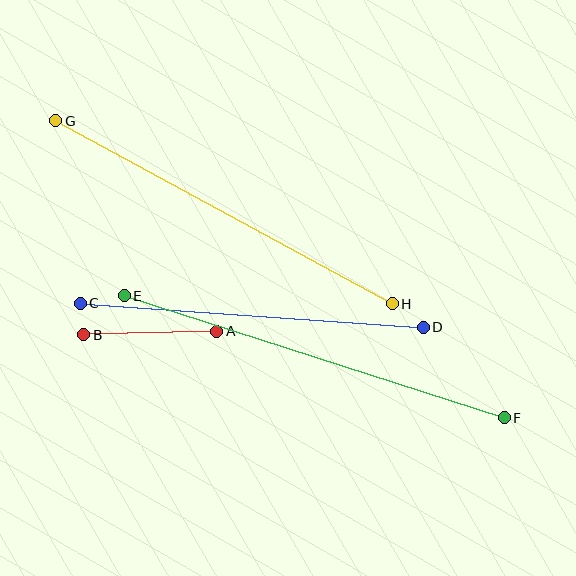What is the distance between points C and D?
The distance is approximately 344 pixels.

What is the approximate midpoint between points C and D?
The midpoint is at approximately (252, 315) pixels.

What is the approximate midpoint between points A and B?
The midpoint is at approximately (150, 333) pixels.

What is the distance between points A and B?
The distance is approximately 133 pixels.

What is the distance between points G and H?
The distance is approximately 383 pixels.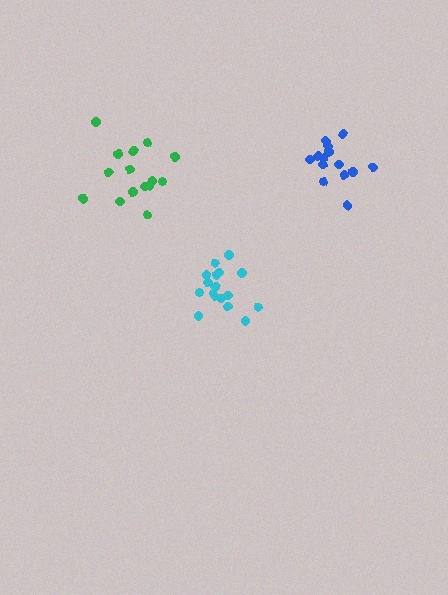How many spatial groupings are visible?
There are 3 spatial groupings.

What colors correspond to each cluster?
The clusters are colored: blue, green, cyan.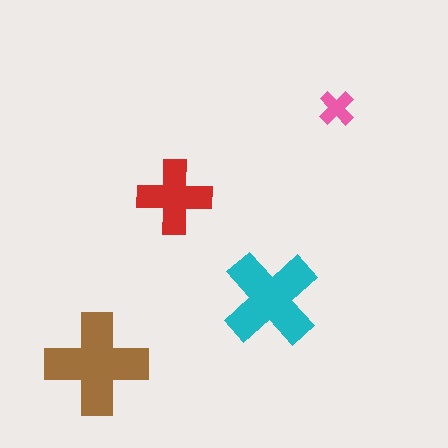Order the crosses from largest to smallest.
the brown one, the cyan one, the red one, the pink one.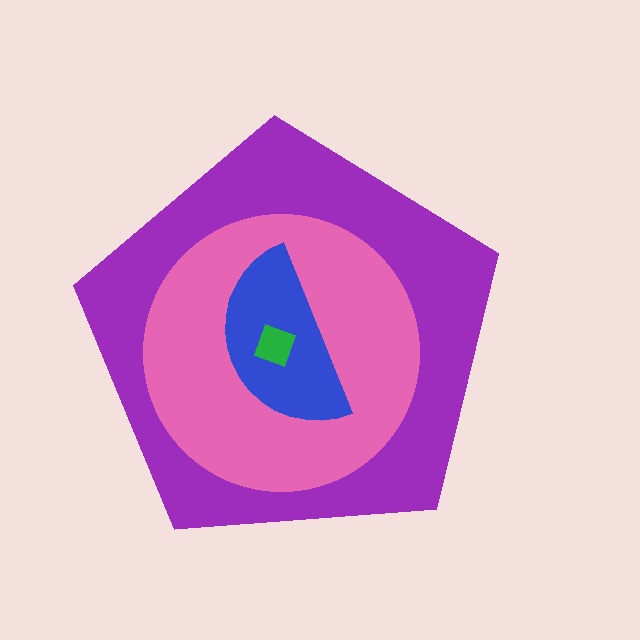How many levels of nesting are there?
4.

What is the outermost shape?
The purple pentagon.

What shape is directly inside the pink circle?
The blue semicircle.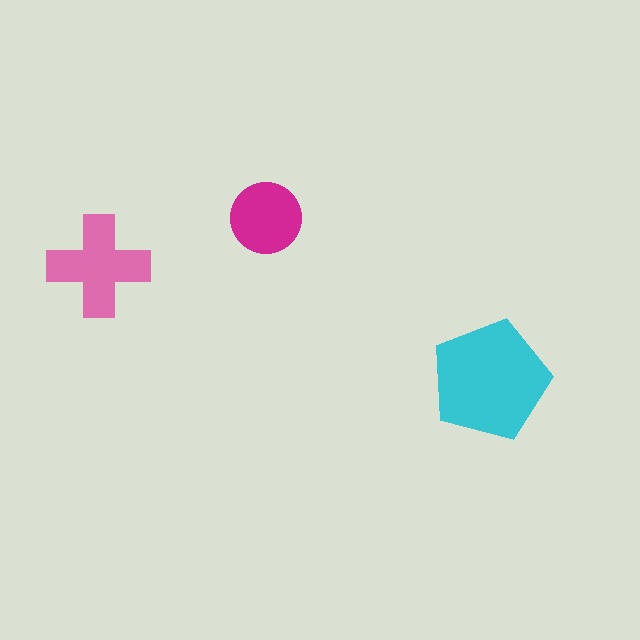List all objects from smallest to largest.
The magenta circle, the pink cross, the cyan pentagon.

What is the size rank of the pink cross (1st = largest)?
2nd.